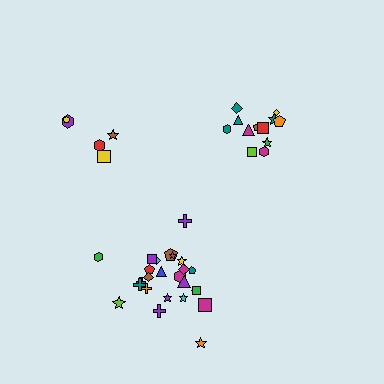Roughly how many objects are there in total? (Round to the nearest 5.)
Roughly 40 objects in total.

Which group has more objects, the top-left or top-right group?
The top-right group.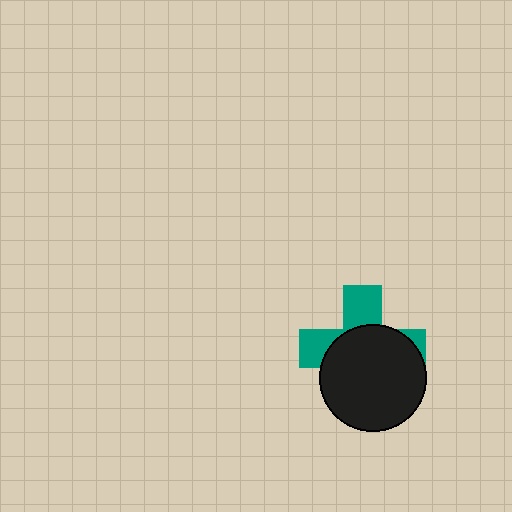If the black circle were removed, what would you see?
You would see the complete teal cross.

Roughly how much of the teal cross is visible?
A small part of it is visible (roughly 37%).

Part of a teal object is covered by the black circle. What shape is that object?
It is a cross.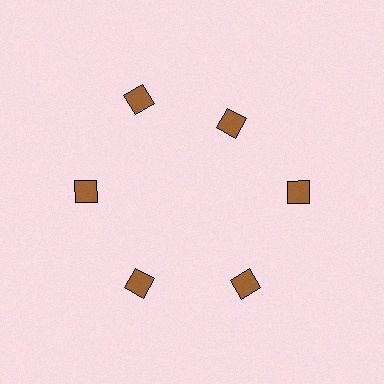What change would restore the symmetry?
The symmetry would be restored by moving it outward, back onto the ring so that all 6 squares sit at equal angles and equal distance from the center.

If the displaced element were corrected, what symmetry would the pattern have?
It would have 6-fold rotational symmetry — the pattern would map onto itself every 60 degrees.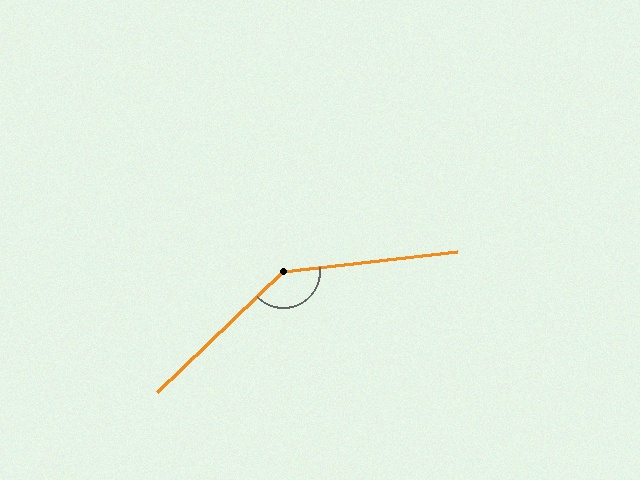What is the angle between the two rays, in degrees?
Approximately 143 degrees.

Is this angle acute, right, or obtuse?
It is obtuse.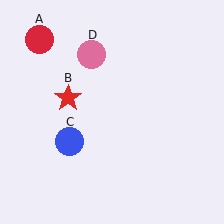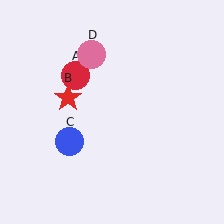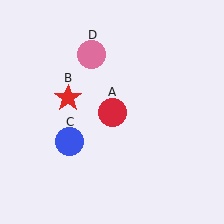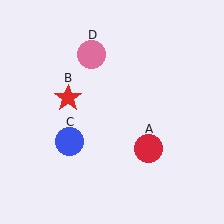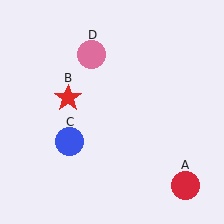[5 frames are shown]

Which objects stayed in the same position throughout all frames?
Red star (object B) and blue circle (object C) and pink circle (object D) remained stationary.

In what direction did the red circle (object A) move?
The red circle (object A) moved down and to the right.